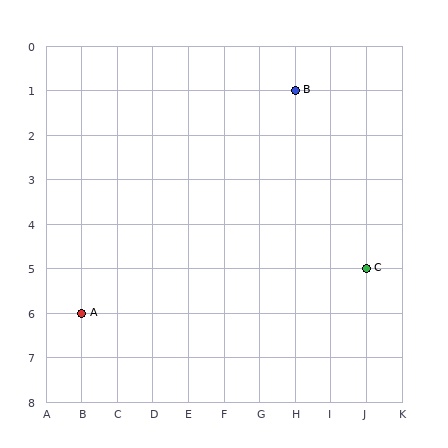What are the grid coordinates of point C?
Point C is at grid coordinates (J, 5).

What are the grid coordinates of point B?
Point B is at grid coordinates (H, 1).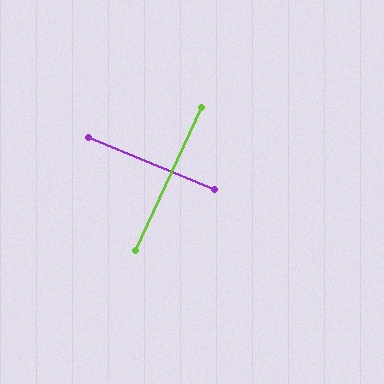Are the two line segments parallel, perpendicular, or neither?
Perpendicular — they meet at approximately 88°.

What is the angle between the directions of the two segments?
Approximately 88 degrees.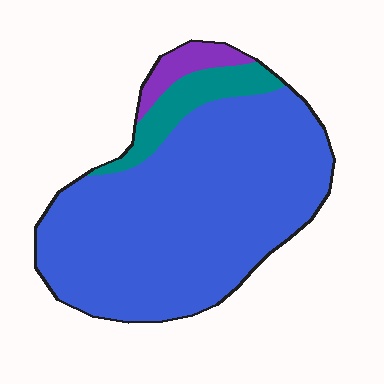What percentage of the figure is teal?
Teal takes up about one tenth (1/10) of the figure.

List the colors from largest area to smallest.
From largest to smallest: blue, teal, purple.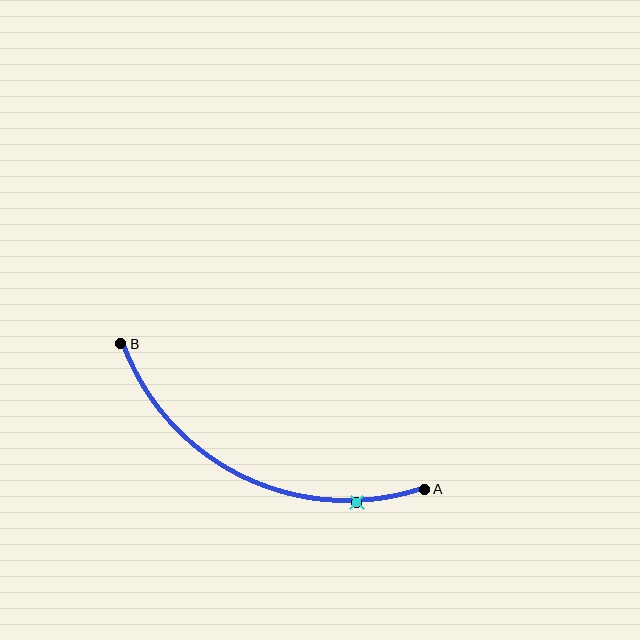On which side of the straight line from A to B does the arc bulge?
The arc bulges below the straight line connecting A and B.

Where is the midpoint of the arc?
The arc midpoint is the point on the curve farthest from the straight line joining A and B. It sits below that line.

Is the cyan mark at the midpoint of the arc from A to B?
No. The cyan mark lies on the arc but is closer to endpoint A. The arc midpoint would be at the point on the curve equidistant along the arc from both A and B.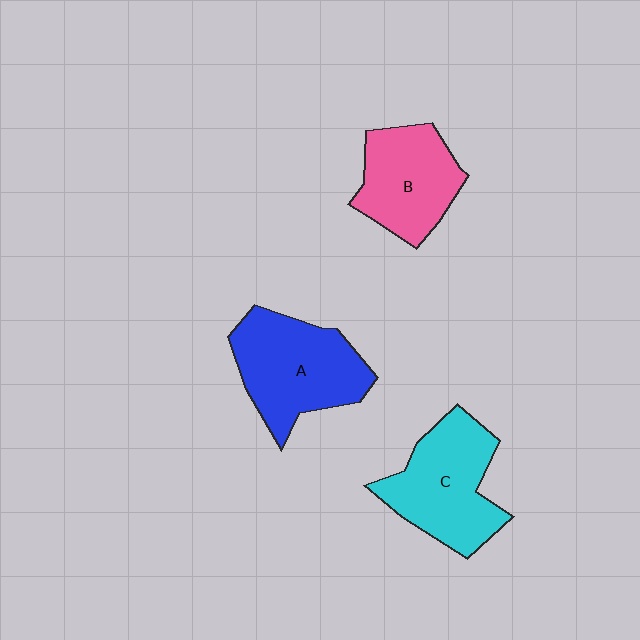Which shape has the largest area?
Shape A (blue).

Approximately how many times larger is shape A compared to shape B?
Approximately 1.2 times.